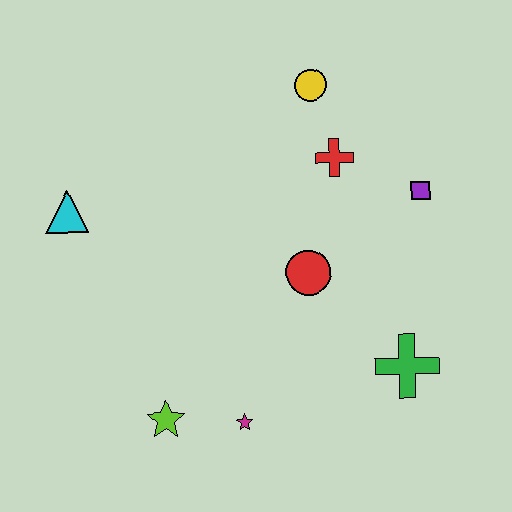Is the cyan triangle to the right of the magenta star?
No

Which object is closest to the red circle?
The red cross is closest to the red circle.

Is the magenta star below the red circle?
Yes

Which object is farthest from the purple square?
The cyan triangle is farthest from the purple square.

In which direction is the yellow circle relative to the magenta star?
The yellow circle is above the magenta star.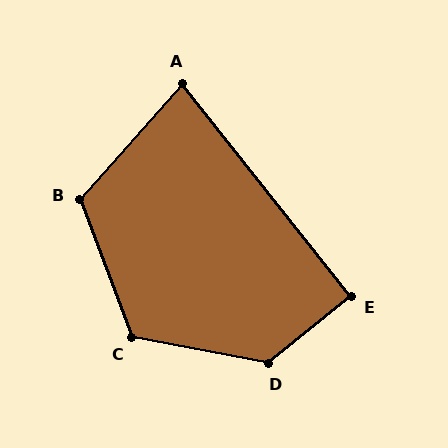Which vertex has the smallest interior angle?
A, at approximately 80 degrees.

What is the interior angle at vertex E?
Approximately 90 degrees (approximately right).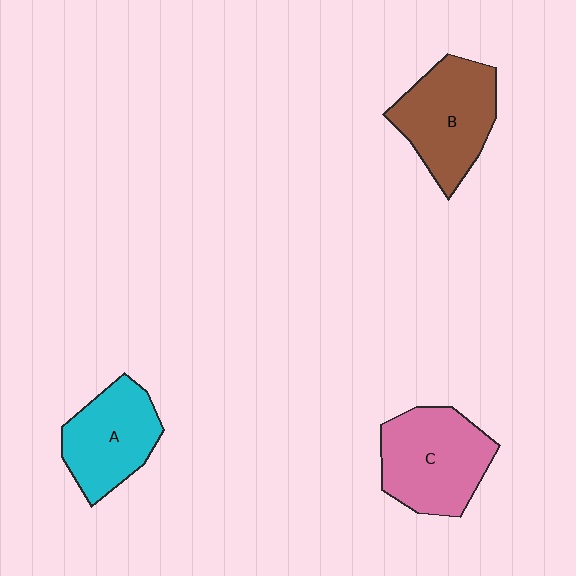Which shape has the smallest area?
Shape A (cyan).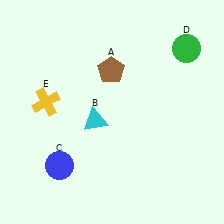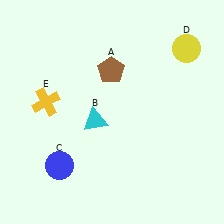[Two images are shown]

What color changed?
The circle (D) changed from green in Image 1 to yellow in Image 2.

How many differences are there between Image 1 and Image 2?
There is 1 difference between the two images.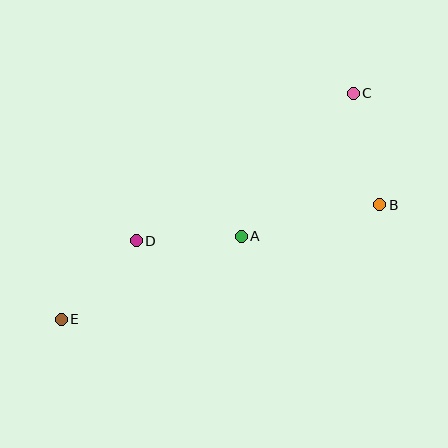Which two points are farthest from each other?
Points C and E are farthest from each other.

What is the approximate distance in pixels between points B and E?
The distance between B and E is approximately 338 pixels.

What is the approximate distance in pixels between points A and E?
The distance between A and E is approximately 198 pixels.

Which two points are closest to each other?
Points A and D are closest to each other.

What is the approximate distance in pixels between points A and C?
The distance between A and C is approximately 182 pixels.